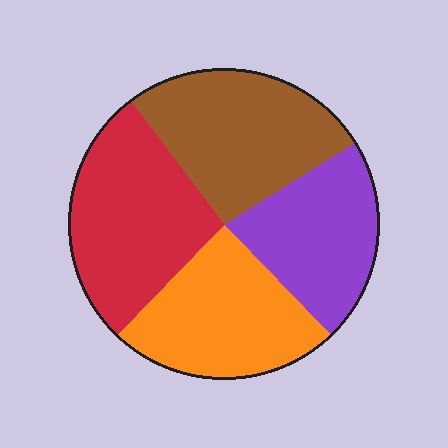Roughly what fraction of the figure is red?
Red takes up about one quarter (1/4) of the figure.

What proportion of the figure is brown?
Brown takes up about one quarter (1/4) of the figure.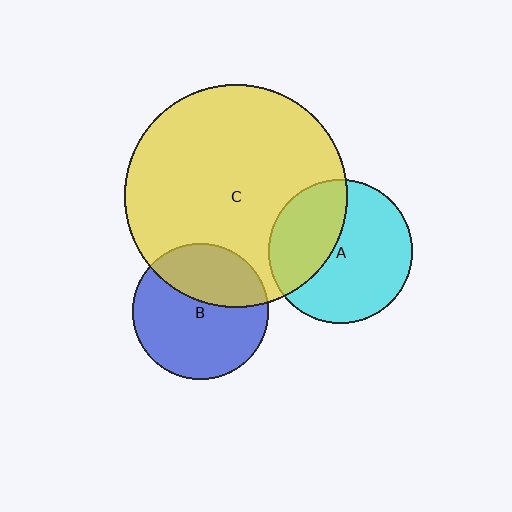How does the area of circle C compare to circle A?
Approximately 2.4 times.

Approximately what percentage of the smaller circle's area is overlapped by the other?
Approximately 35%.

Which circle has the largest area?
Circle C (yellow).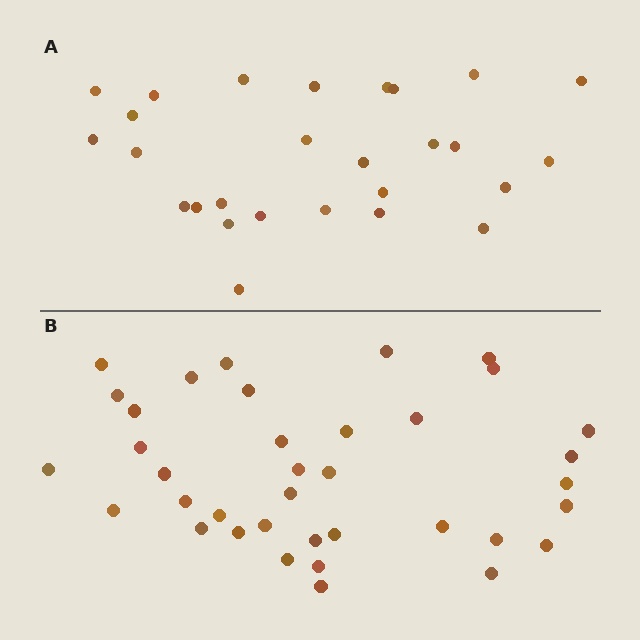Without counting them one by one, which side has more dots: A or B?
Region B (the bottom region) has more dots.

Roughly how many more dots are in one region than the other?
Region B has roughly 10 or so more dots than region A.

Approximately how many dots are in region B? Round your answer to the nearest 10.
About 40 dots. (The exact count is 37, which rounds to 40.)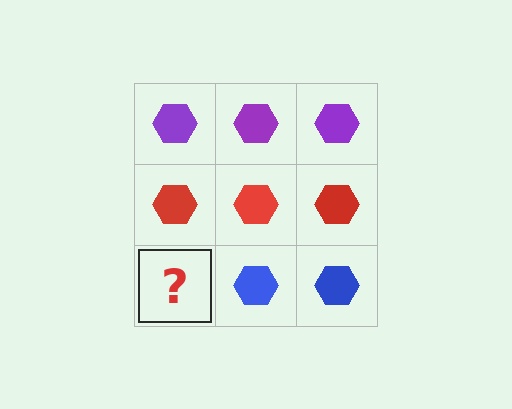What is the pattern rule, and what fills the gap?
The rule is that each row has a consistent color. The gap should be filled with a blue hexagon.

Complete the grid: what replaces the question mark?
The question mark should be replaced with a blue hexagon.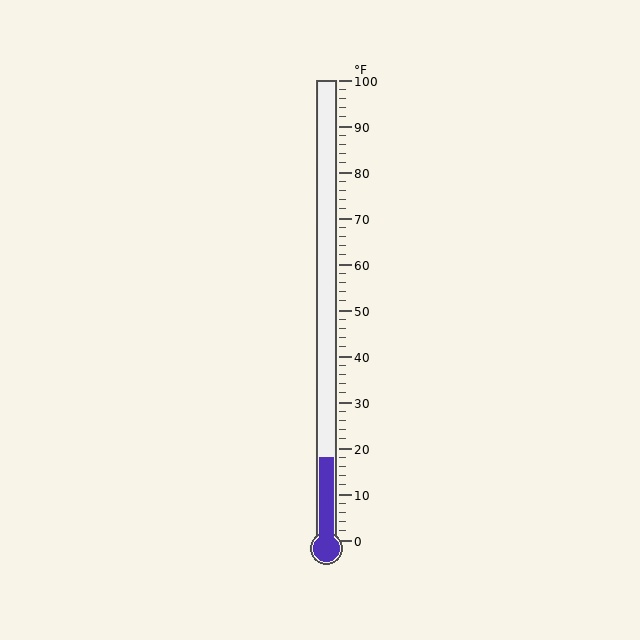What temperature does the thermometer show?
The thermometer shows approximately 18°F.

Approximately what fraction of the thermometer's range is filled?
The thermometer is filled to approximately 20% of its range.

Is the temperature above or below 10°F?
The temperature is above 10°F.